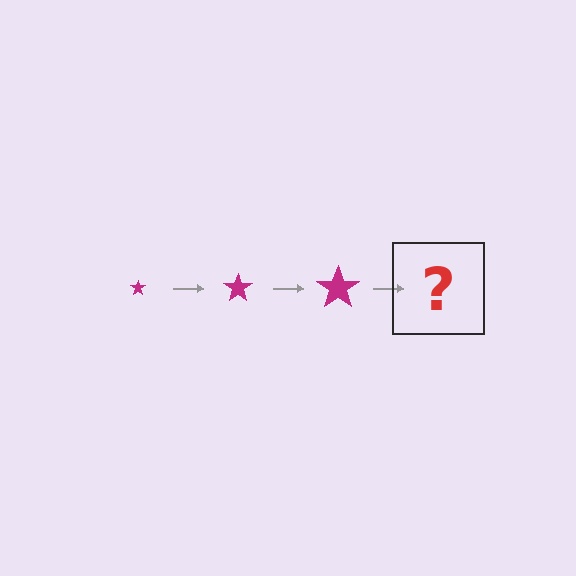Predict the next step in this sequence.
The next step is a magenta star, larger than the previous one.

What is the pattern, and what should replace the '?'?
The pattern is that the star gets progressively larger each step. The '?' should be a magenta star, larger than the previous one.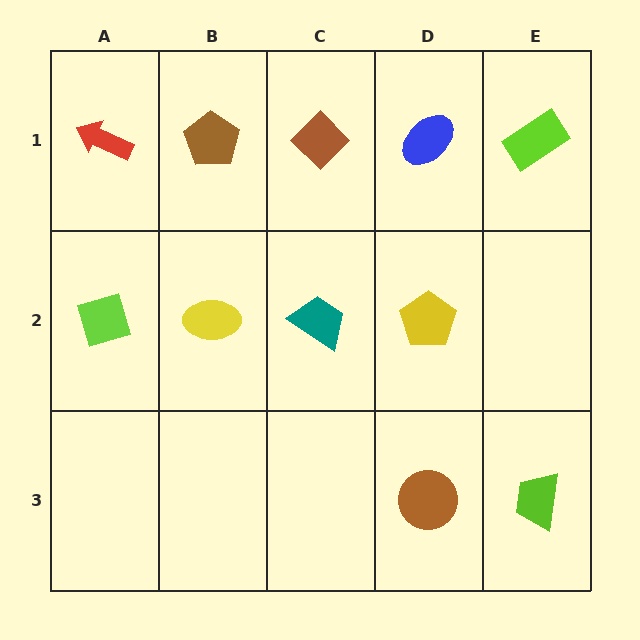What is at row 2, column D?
A yellow pentagon.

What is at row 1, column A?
A red arrow.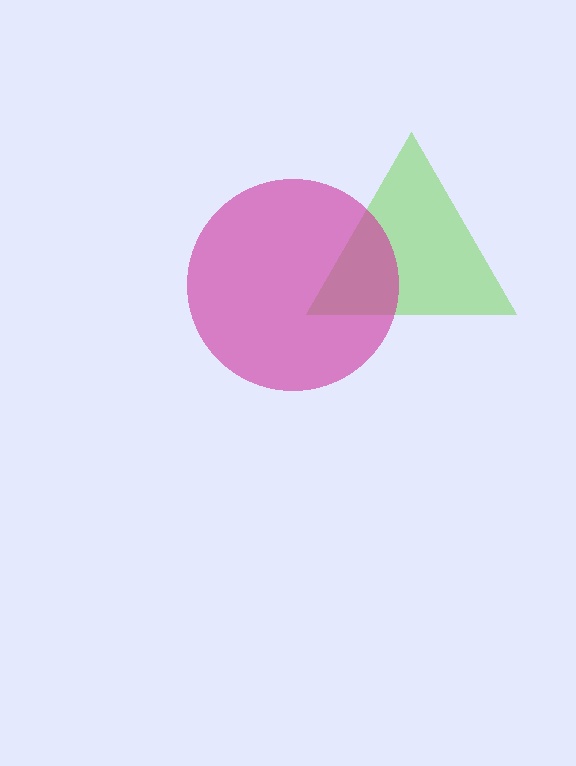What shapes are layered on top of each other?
The layered shapes are: a lime triangle, a magenta circle.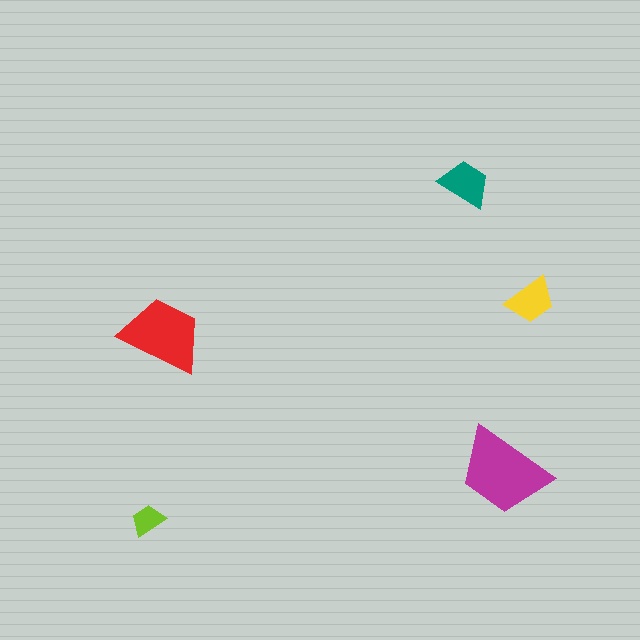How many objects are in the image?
There are 5 objects in the image.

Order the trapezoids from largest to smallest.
the magenta one, the red one, the teal one, the yellow one, the lime one.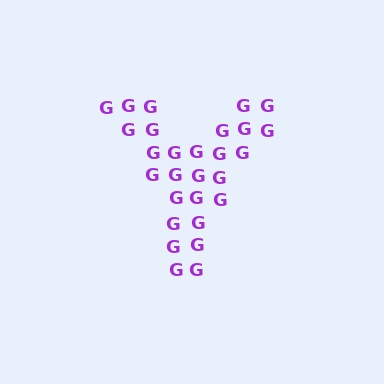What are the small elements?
The small elements are letter G's.